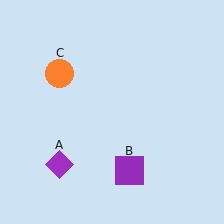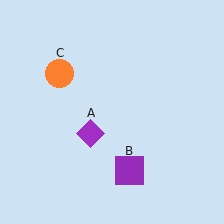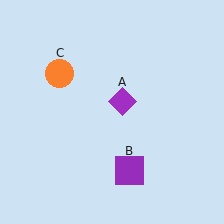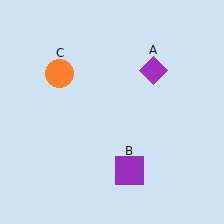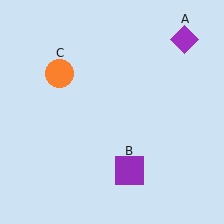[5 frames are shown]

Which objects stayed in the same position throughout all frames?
Purple square (object B) and orange circle (object C) remained stationary.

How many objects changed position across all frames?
1 object changed position: purple diamond (object A).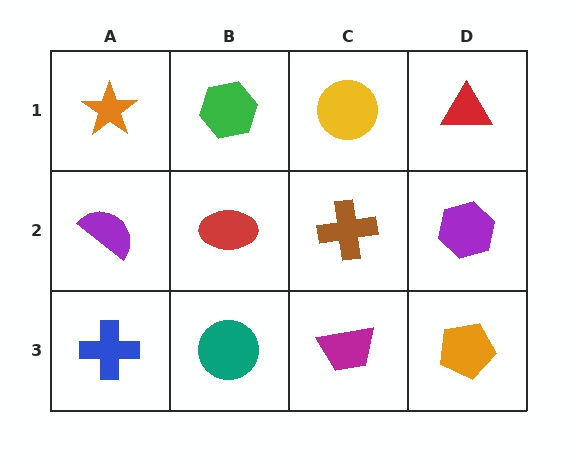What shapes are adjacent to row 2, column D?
A red triangle (row 1, column D), an orange pentagon (row 3, column D), a brown cross (row 2, column C).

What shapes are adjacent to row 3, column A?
A purple semicircle (row 2, column A), a teal circle (row 3, column B).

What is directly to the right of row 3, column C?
An orange pentagon.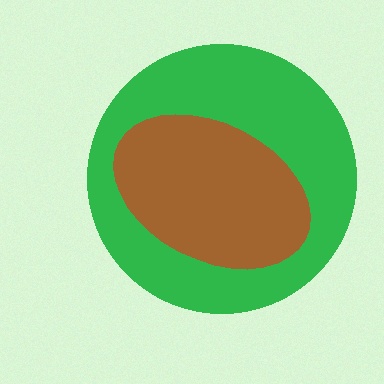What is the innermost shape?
The brown ellipse.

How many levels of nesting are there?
2.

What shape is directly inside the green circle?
The brown ellipse.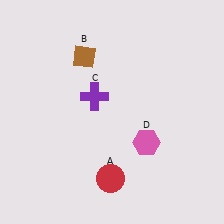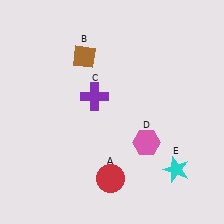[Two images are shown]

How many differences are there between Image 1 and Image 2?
There is 1 difference between the two images.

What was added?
A cyan star (E) was added in Image 2.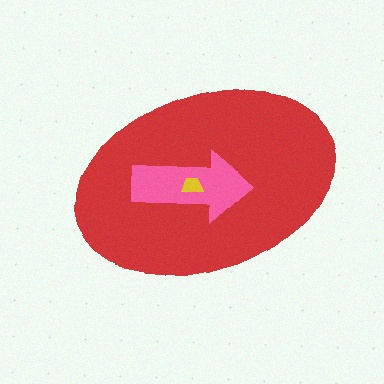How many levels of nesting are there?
3.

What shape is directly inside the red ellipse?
The pink arrow.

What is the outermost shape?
The red ellipse.